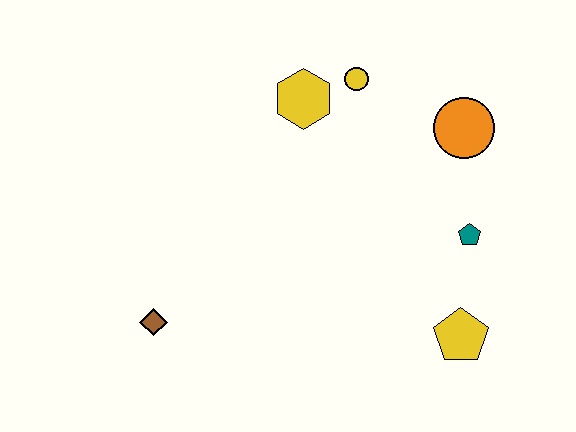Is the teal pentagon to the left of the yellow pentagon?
No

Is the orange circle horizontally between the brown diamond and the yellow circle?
No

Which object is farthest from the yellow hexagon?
The yellow pentagon is farthest from the yellow hexagon.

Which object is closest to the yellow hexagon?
The yellow circle is closest to the yellow hexagon.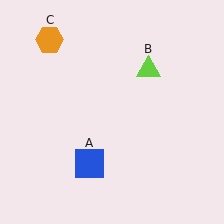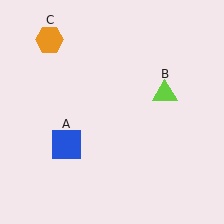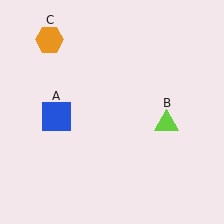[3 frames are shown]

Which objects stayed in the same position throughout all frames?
Orange hexagon (object C) remained stationary.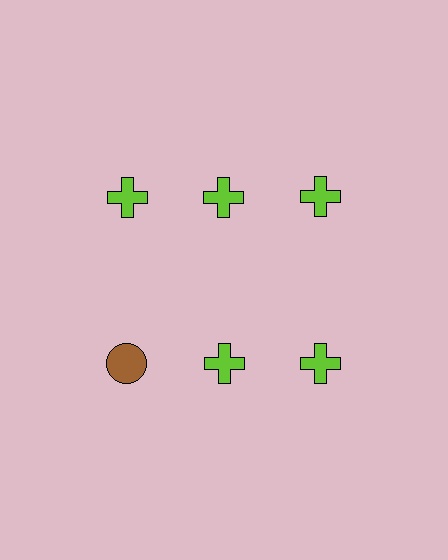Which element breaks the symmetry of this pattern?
The brown circle in the second row, leftmost column breaks the symmetry. All other shapes are lime crosses.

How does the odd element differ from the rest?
It differs in both color (brown instead of lime) and shape (circle instead of cross).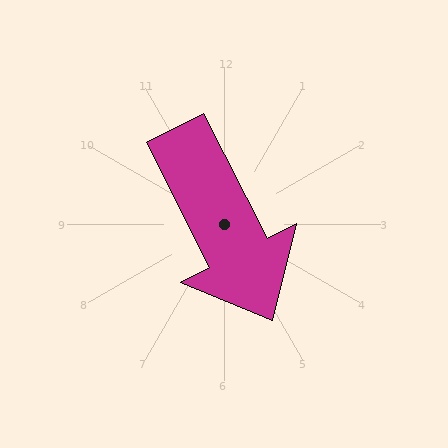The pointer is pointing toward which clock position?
Roughly 5 o'clock.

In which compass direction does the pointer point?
Southeast.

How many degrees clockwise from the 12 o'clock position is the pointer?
Approximately 153 degrees.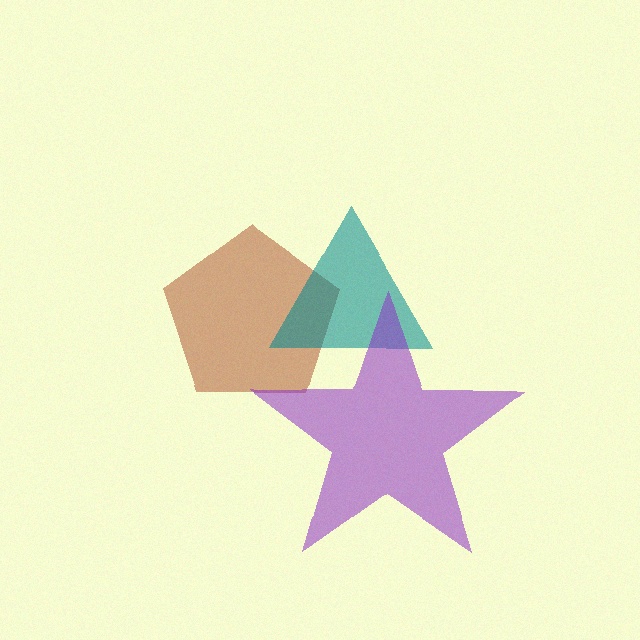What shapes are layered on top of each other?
The layered shapes are: a brown pentagon, a teal triangle, a purple star.